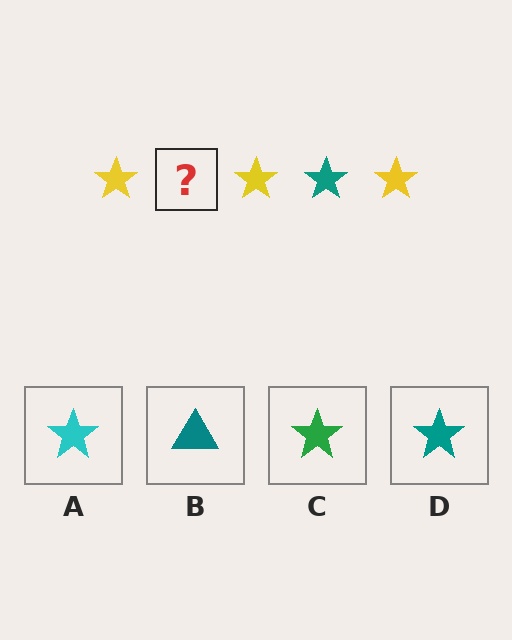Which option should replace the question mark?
Option D.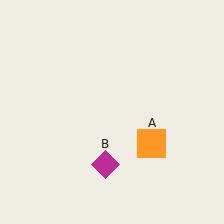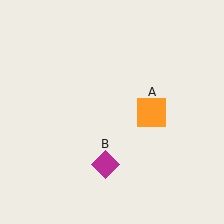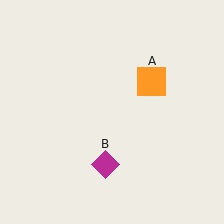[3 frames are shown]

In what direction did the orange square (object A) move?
The orange square (object A) moved up.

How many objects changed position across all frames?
1 object changed position: orange square (object A).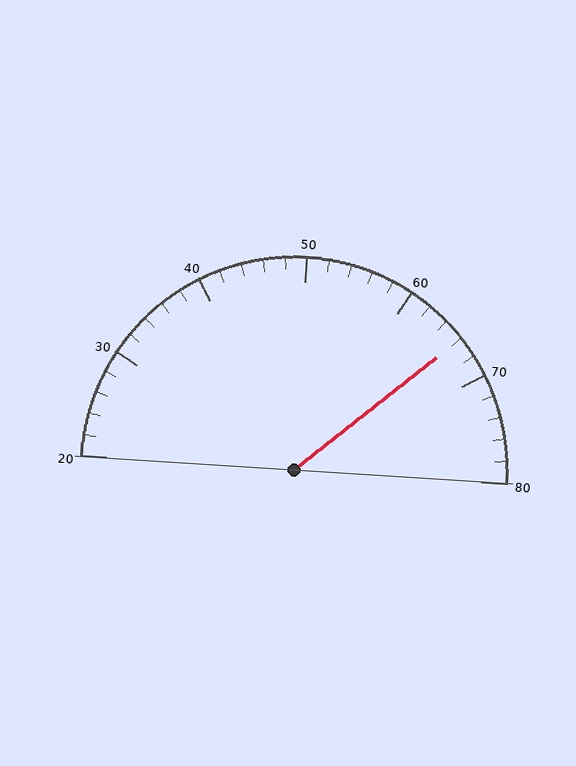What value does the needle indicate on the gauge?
The needle indicates approximately 66.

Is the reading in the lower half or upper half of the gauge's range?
The reading is in the upper half of the range (20 to 80).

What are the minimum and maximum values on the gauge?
The gauge ranges from 20 to 80.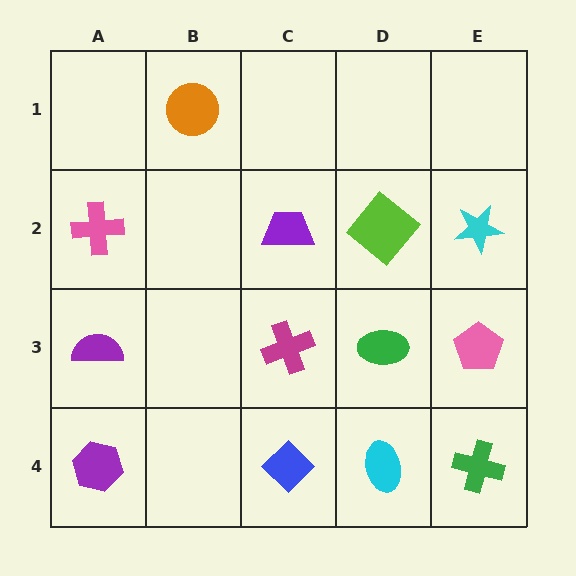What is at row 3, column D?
A green ellipse.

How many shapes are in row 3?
4 shapes.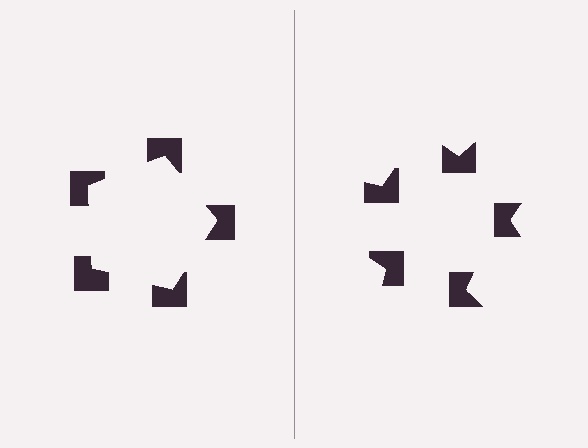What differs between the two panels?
The notched squares are positioned identically on both sides; only the wedge orientations differ. On the left they align to a pentagon; on the right they are misaligned.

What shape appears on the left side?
An illusory pentagon.